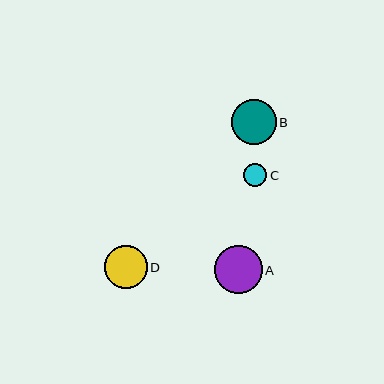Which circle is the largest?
Circle A is the largest with a size of approximately 48 pixels.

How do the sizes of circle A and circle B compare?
Circle A and circle B are approximately the same size.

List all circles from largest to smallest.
From largest to smallest: A, B, D, C.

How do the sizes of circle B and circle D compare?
Circle B and circle D are approximately the same size.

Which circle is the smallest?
Circle C is the smallest with a size of approximately 23 pixels.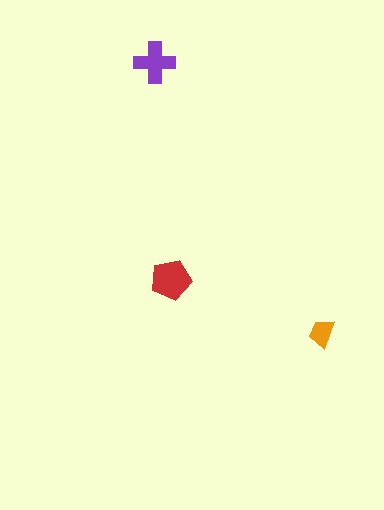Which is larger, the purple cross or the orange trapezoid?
The purple cross.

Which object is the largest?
The red pentagon.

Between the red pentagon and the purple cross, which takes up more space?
The red pentagon.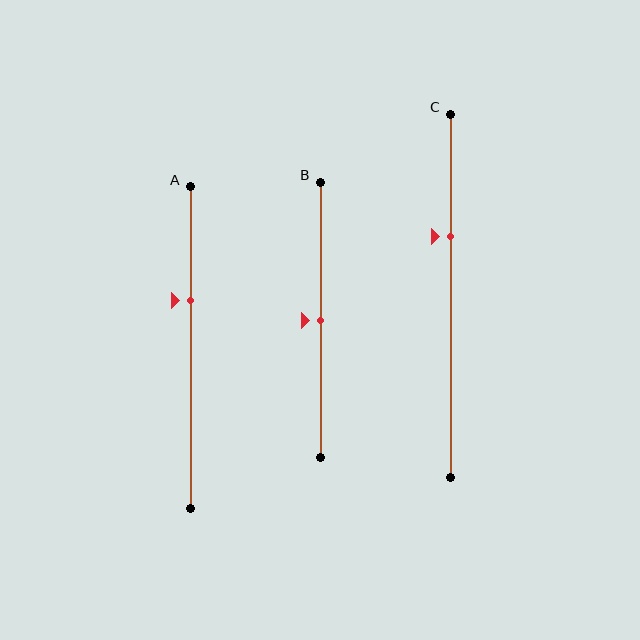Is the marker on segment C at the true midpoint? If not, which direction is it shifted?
No, the marker on segment C is shifted upward by about 16% of the segment length.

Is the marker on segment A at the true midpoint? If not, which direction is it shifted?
No, the marker on segment A is shifted upward by about 15% of the segment length.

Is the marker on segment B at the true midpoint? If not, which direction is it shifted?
Yes, the marker on segment B is at the true midpoint.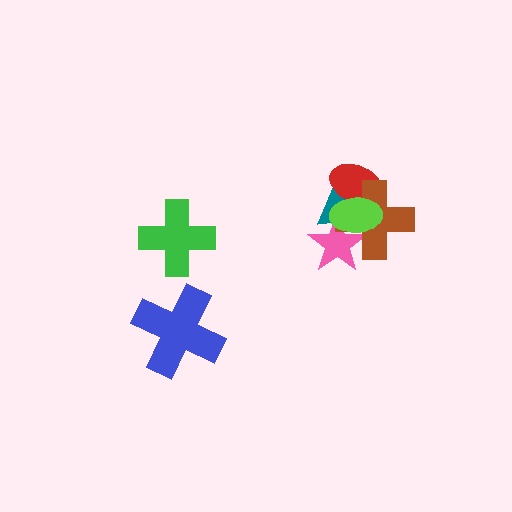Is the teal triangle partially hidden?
Yes, it is partially covered by another shape.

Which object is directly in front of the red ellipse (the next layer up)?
The brown cross is directly in front of the red ellipse.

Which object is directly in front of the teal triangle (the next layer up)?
The pink star is directly in front of the teal triangle.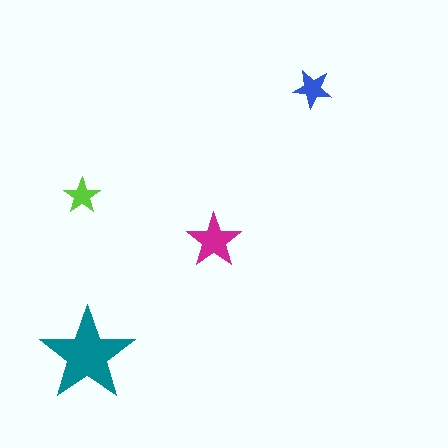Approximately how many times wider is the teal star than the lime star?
About 2.5 times wider.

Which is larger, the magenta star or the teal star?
The teal one.